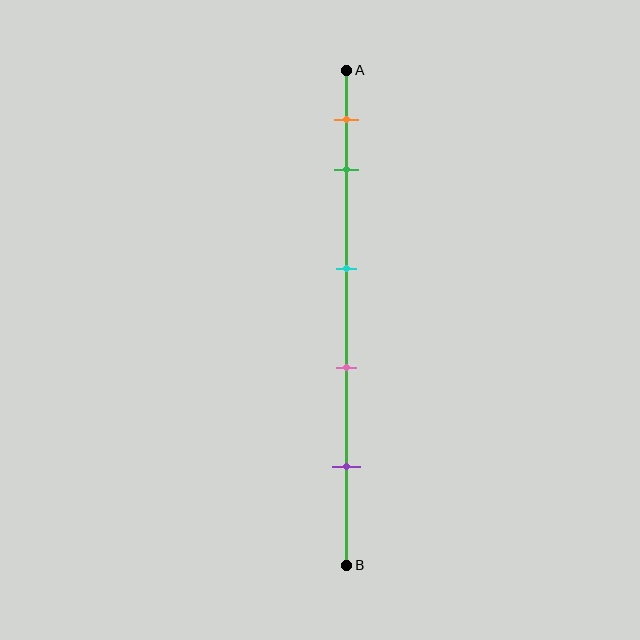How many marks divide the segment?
There are 5 marks dividing the segment.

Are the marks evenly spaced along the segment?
No, the marks are not evenly spaced.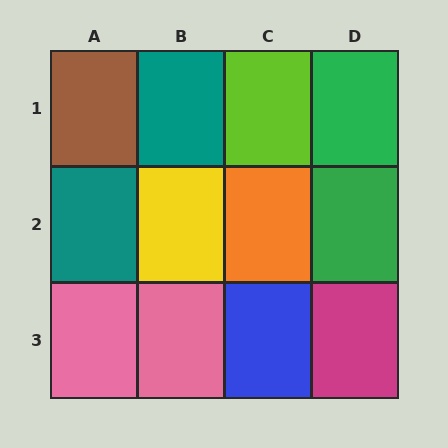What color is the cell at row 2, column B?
Yellow.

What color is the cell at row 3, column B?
Pink.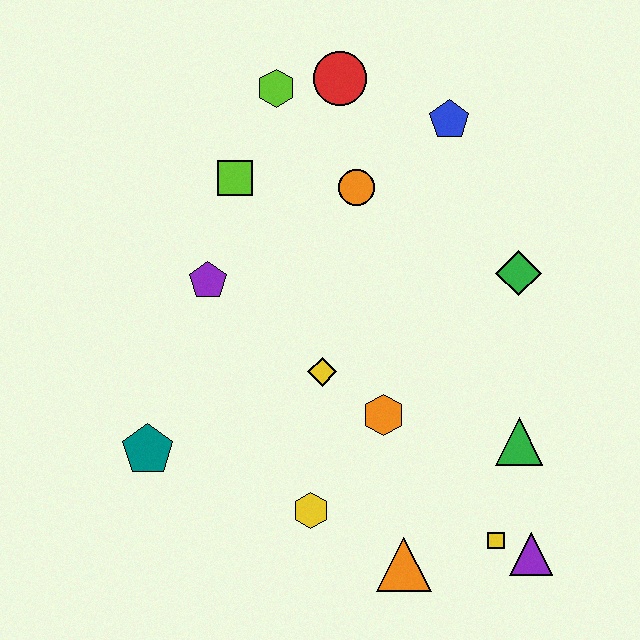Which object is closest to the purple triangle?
The yellow square is closest to the purple triangle.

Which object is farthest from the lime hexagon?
The purple triangle is farthest from the lime hexagon.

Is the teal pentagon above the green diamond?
No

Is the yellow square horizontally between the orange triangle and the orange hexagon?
No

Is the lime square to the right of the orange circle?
No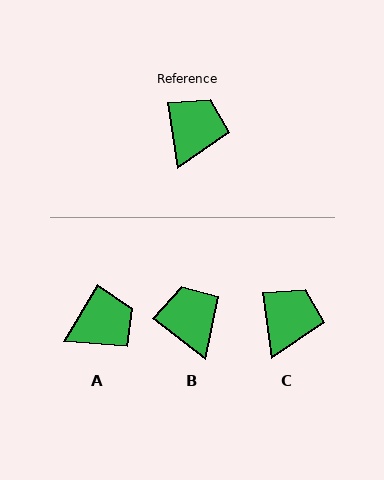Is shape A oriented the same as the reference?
No, it is off by about 39 degrees.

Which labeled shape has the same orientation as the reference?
C.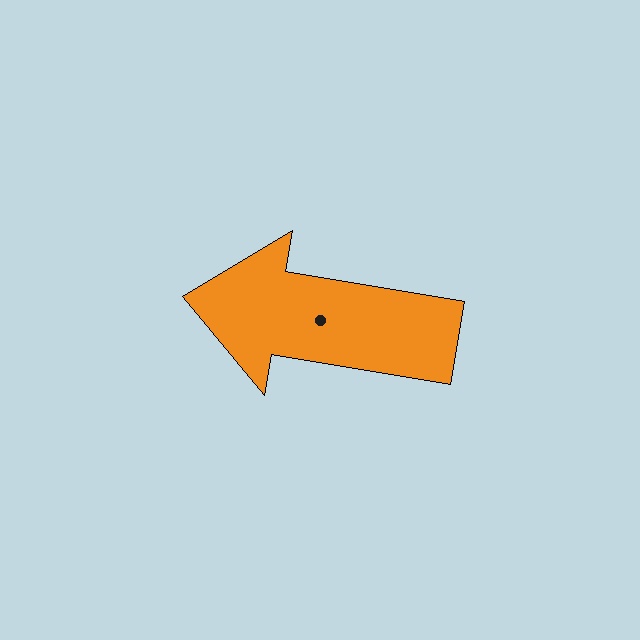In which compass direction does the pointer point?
West.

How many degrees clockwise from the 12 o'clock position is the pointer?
Approximately 280 degrees.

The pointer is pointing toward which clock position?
Roughly 9 o'clock.